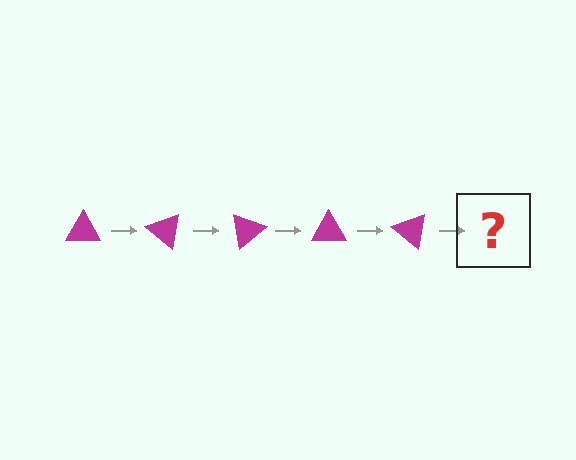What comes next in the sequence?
The next element should be a magenta triangle rotated 200 degrees.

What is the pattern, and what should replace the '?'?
The pattern is that the triangle rotates 40 degrees each step. The '?' should be a magenta triangle rotated 200 degrees.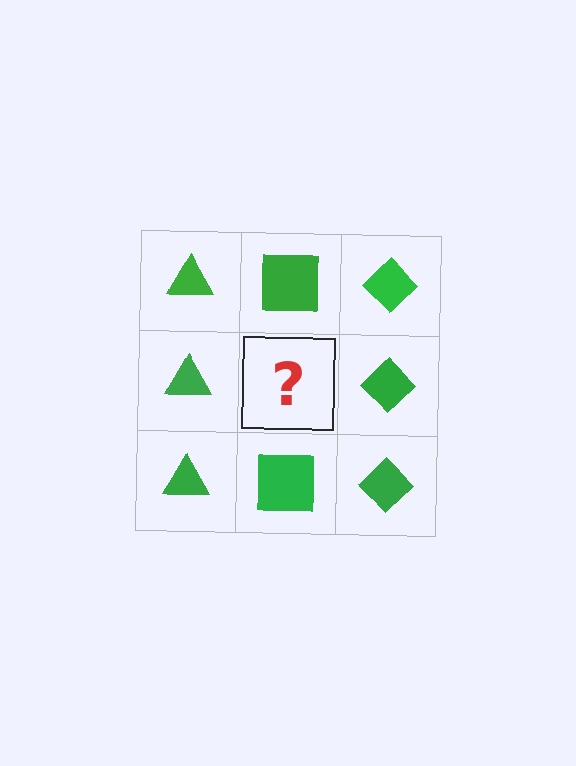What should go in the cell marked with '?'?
The missing cell should contain a green square.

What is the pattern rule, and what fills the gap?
The rule is that each column has a consistent shape. The gap should be filled with a green square.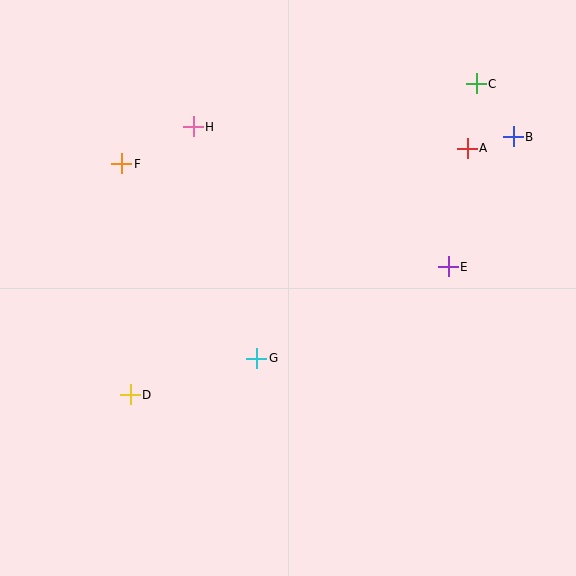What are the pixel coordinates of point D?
Point D is at (130, 395).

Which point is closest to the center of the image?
Point G at (257, 358) is closest to the center.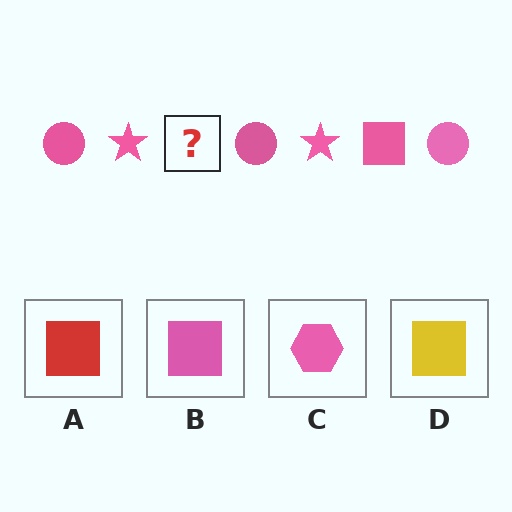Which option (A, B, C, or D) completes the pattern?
B.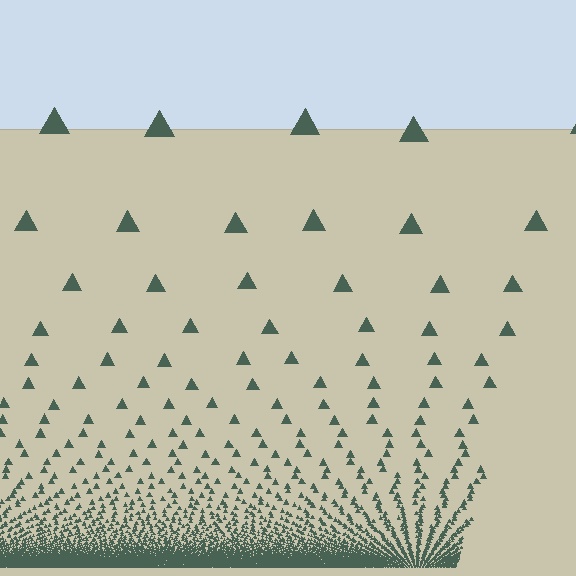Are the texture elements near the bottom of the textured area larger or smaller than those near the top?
Smaller. The gradient is inverted — elements near the bottom are smaller and denser.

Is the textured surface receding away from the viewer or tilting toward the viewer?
The surface appears to tilt toward the viewer. Texture elements get larger and sparser toward the top.